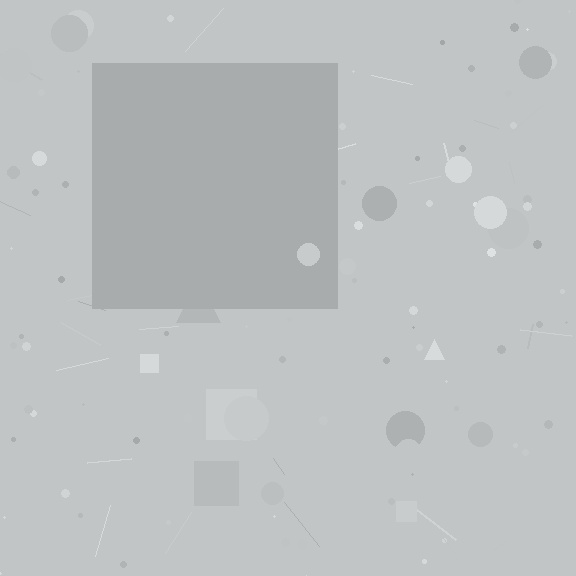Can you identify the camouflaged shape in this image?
The camouflaged shape is a square.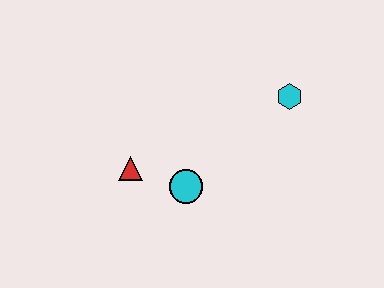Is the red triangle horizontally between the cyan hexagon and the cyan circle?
No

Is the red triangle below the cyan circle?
No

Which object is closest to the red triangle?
The cyan circle is closest to the red triangle.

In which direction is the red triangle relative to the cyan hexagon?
The red triangle is to the left of the cyan hexagon.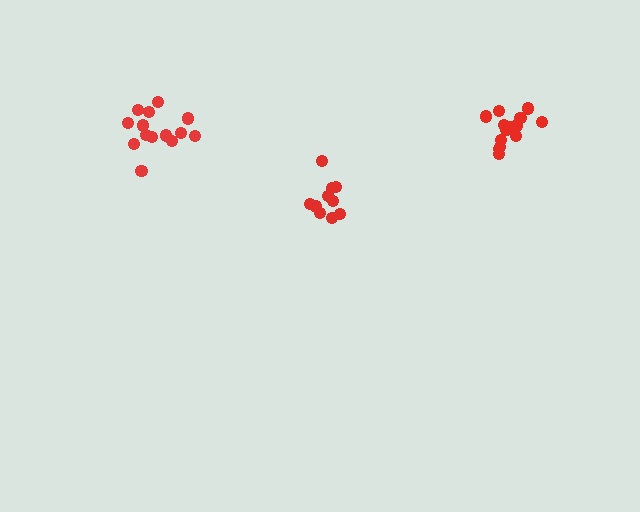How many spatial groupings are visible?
There are 3 spatial groupings.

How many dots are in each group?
Group 1: 14 dots, Group 2: 15 dots, Group 3: 10 dots (39 total).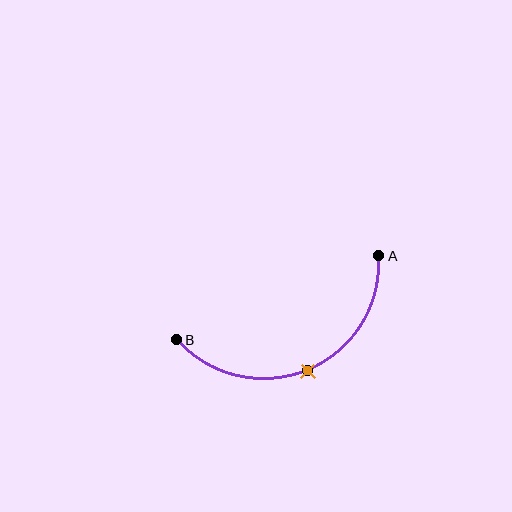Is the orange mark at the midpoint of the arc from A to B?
Yes. The orange mark lies on the arc at equal arc-length from both A and B — it is the arc midpoint.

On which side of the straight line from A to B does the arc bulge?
The arc bulges below the straight line connecting A and B.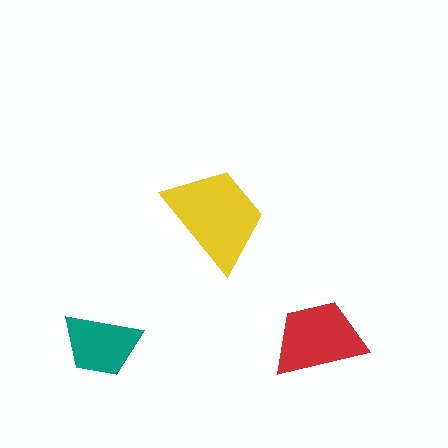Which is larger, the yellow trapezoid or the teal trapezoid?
The yellow one.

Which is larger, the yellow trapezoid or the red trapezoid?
The yellow one.